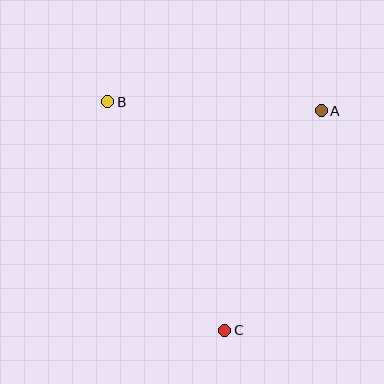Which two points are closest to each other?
Points A and B are closest to each other.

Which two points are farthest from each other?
Points B and C are farthest from each other.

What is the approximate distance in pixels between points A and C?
The distance between A and C is approximately 240 pixels.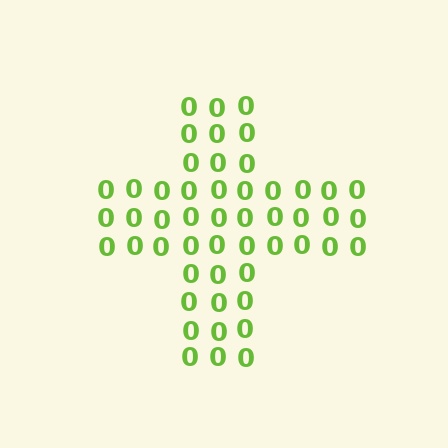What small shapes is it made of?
It is made of small digit 0's.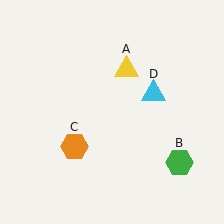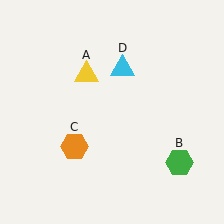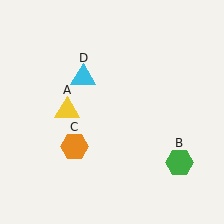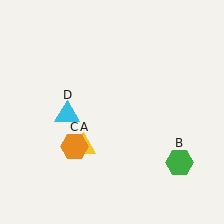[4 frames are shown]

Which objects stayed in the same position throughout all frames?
Green hexagon (object B) and orange hexagon (object C) remained stationary.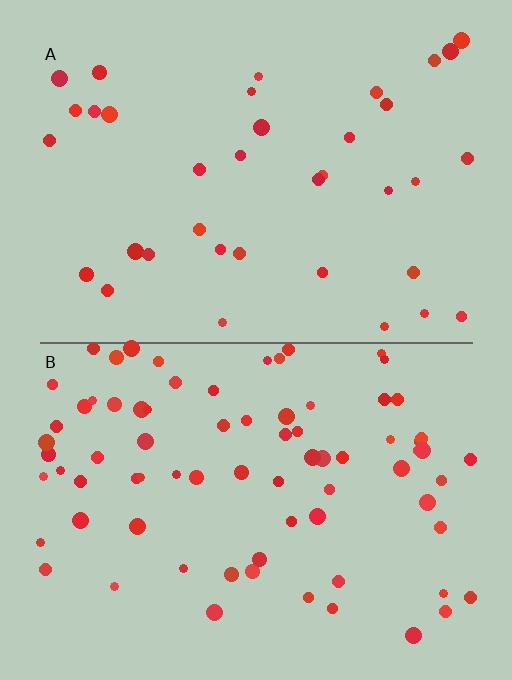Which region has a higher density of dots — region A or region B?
B (the bottom).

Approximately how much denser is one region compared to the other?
Approximately 2.1× — region B over region A.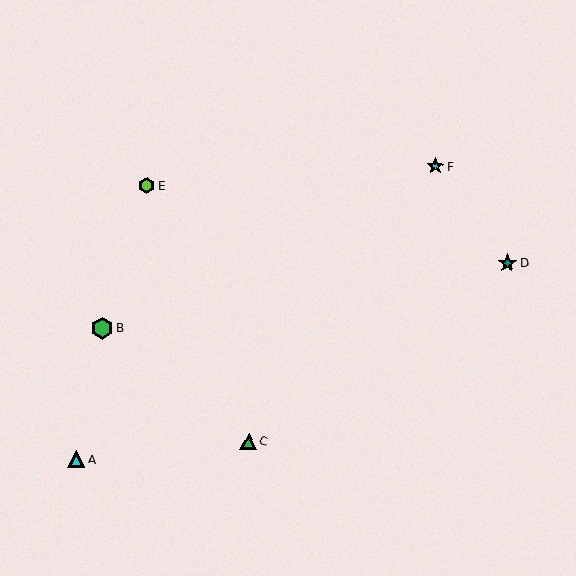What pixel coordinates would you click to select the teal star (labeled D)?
Click at (507, 263) to select the teal star D.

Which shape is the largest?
The green hexagon (labeled B) is the largest.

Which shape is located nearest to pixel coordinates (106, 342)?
The green hexagon (labeled B) at (102, 328) is nearest to that location.